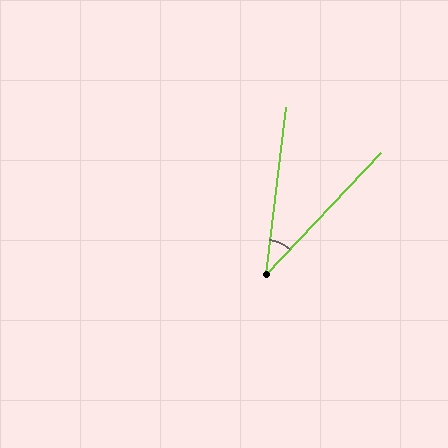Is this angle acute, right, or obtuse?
It is acute.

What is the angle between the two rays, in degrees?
Approximately 37 degrees.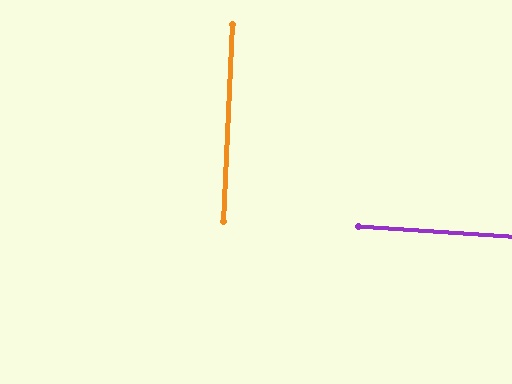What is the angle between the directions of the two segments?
Approximately 89 degrees.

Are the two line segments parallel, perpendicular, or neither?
Perpendicular — they meet at approximately 89°.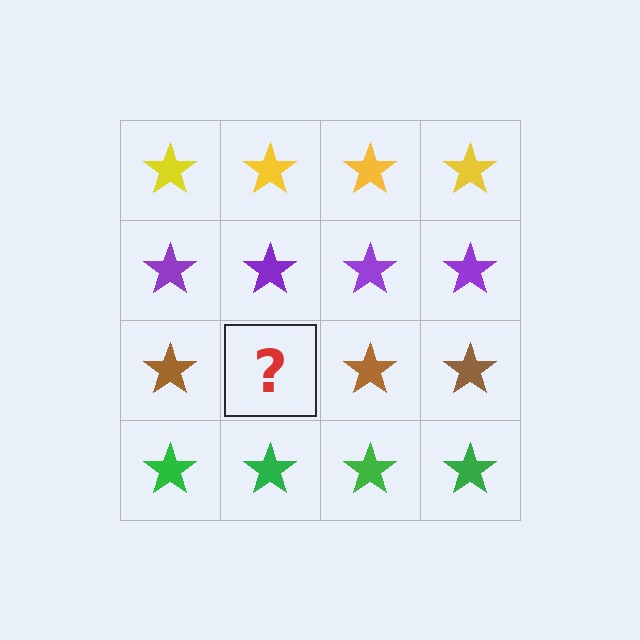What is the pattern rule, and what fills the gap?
The rule is that each row has a consistent color. The gap should be filled with a brown star.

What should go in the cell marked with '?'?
The missing cell should contain a brown star.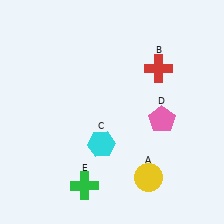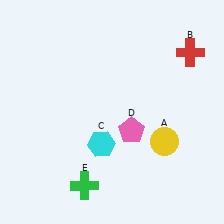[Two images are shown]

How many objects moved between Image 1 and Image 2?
3 objects moved between the two images.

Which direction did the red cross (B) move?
The red cross (B) moved right.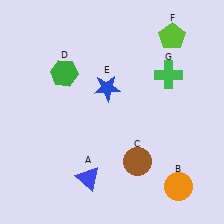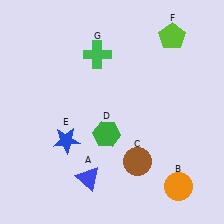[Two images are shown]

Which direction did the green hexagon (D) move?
The green hexagon (D) moved down.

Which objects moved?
The objects that moved are: the green hexagon (D), the blue star (E), the green cross (G).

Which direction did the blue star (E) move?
The blue star (E) moved down.